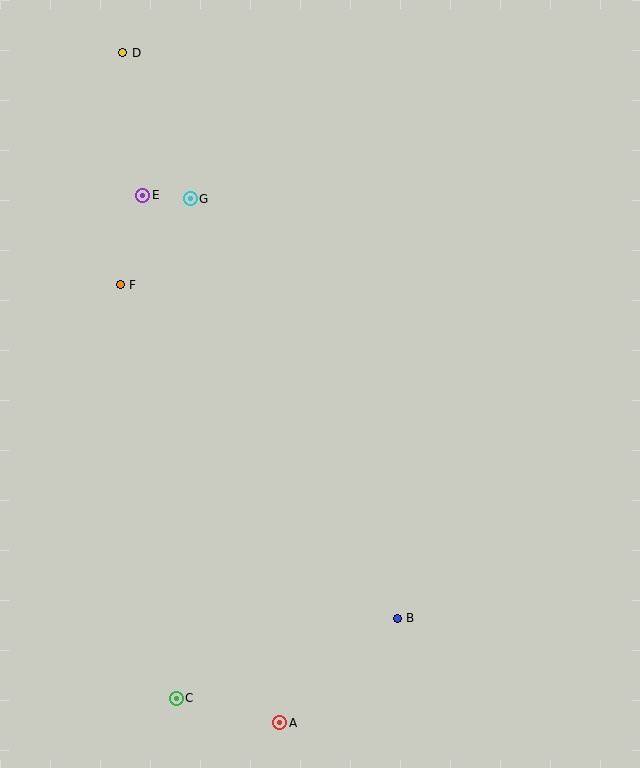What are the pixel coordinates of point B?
Point B is at (397, 618).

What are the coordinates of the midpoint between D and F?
The midpoint between D and F is at (122, 169).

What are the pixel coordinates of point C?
Point C is at (176, 698).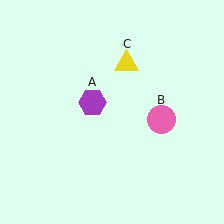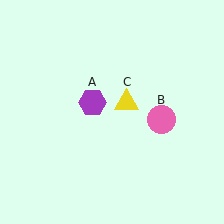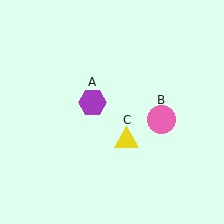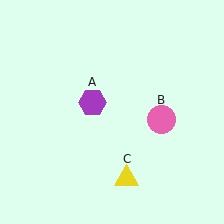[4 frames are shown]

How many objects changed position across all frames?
1 object changed position: yellow triangle (object C).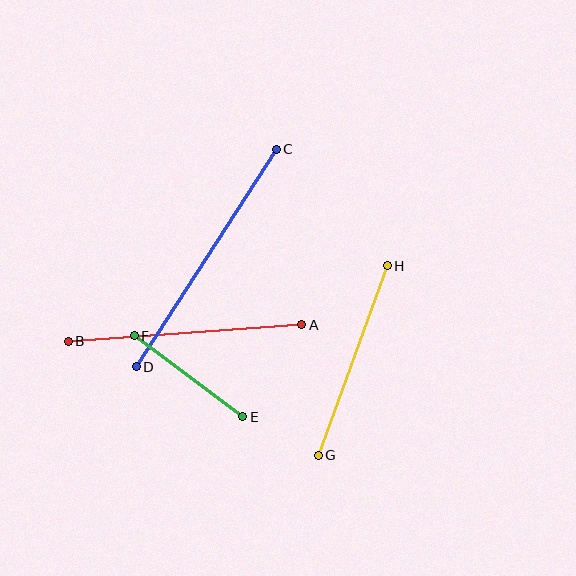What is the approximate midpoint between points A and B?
The midpoint is at approximately (185, 333) pixels.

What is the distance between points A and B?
The distance is approximately 234 pixels.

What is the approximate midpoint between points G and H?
The midpoint is at approximately (353, 360) pixels.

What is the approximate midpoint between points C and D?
The midpoint is at approximately (206, 258) pixels.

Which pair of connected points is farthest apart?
Points C and D are farthest apart.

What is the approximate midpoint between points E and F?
The midpoint is at approximately (188, 376) pixels.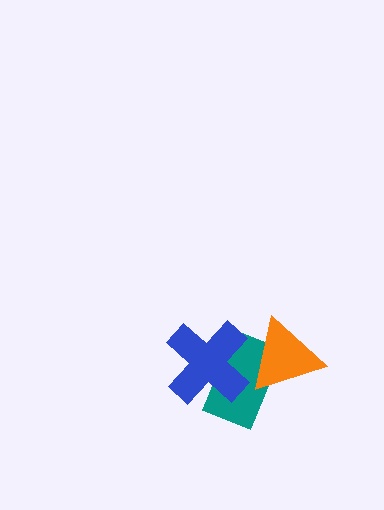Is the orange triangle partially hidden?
No, no other shape covers it.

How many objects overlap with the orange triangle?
2 objects overlap with the orange triangle.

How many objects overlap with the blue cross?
2 objects overlap with the blue cross.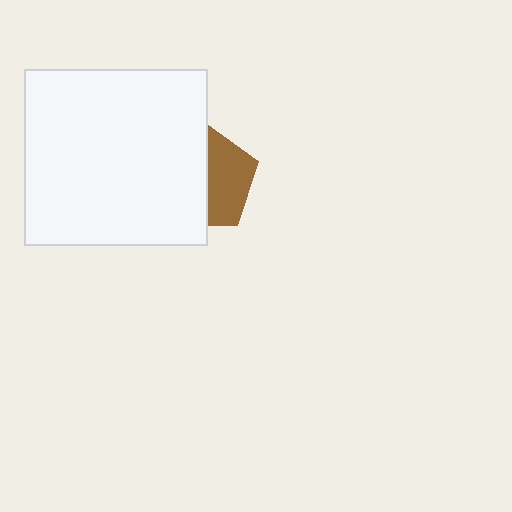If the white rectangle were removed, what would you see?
You would see the complete brown pentagon.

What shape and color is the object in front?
The object in front is a white rectangle.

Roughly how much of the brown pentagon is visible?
About half of it is visible (roughly 46%).